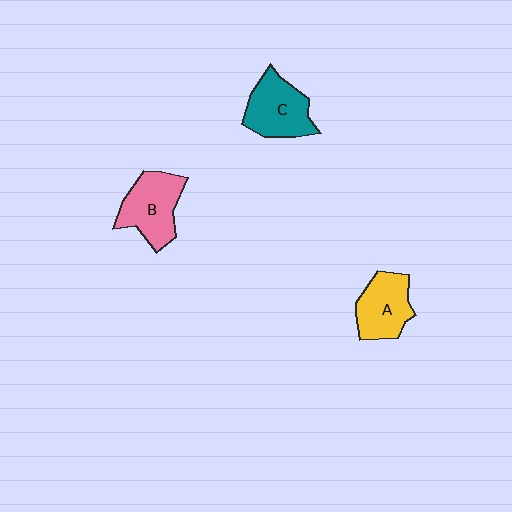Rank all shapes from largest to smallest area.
From largest to smallest: B (pink), C (teal), A (yellow).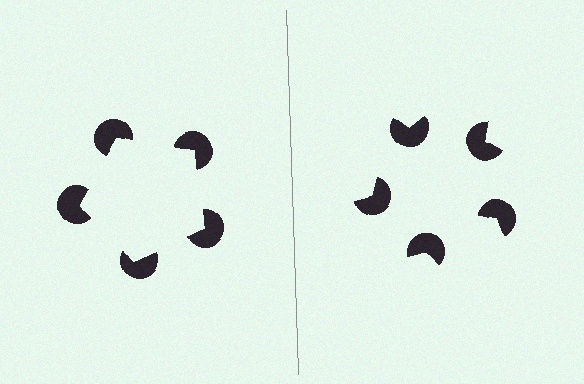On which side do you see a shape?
An illusory pentagon appears on the left side. On the right side the wedge cuts are rotated, so no coherent shape forms.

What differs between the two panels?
The pac-man discs are positioned identically on both sides; only the wedge orientations differ. On the left they align to a pentagon; on the right they are misaligned.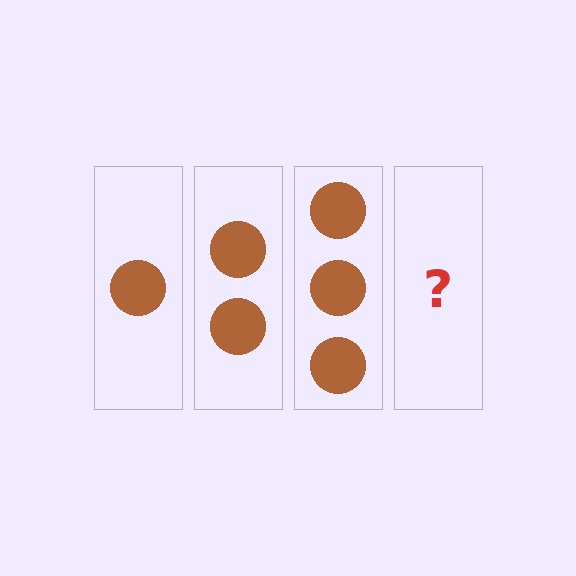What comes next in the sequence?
The next element should be 4 circles.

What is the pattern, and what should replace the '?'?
The pattern is that each step adds one more circle. The '?' should be 4 circles.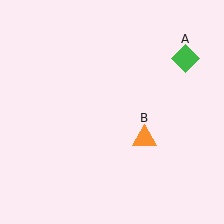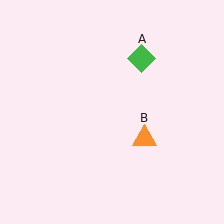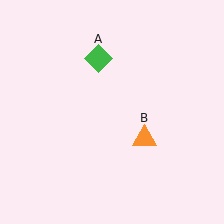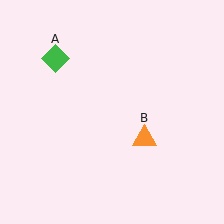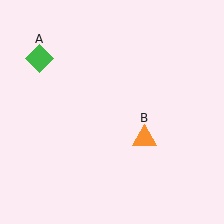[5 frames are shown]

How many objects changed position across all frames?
1 object changed position: green diamond (object A).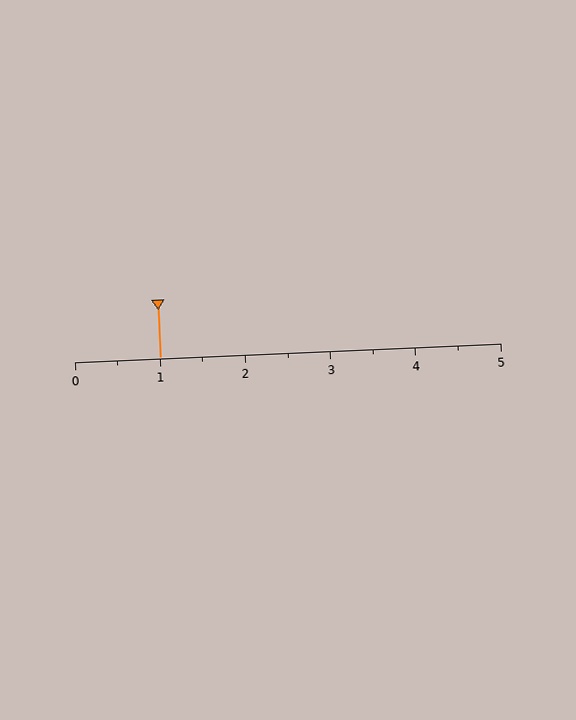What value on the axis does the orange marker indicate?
The marker indicates approximately 1.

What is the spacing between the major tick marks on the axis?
The major ticks are spaced 1 apart.